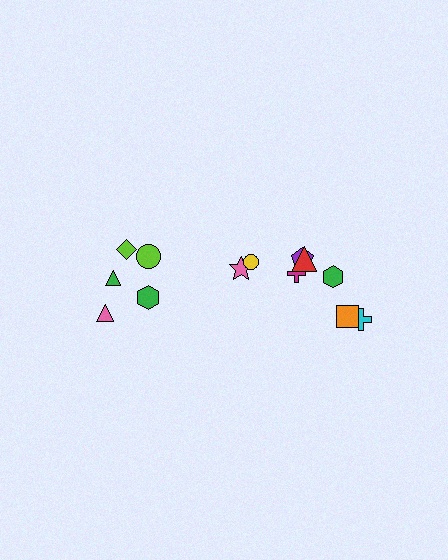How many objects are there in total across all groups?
There are 13 objects.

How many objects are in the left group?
There are 5 objects.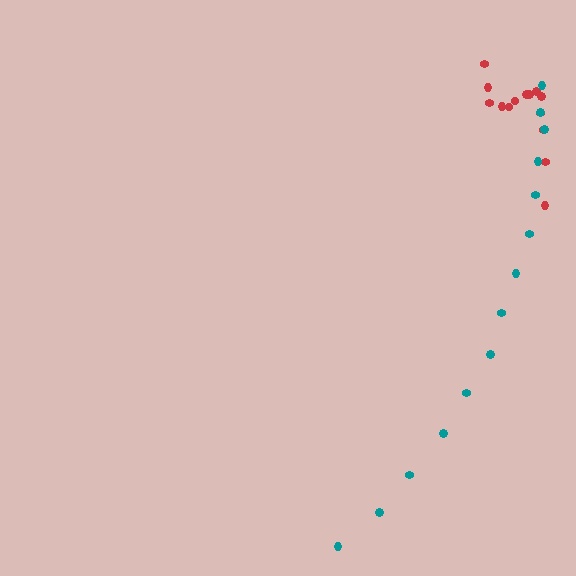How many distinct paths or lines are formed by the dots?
There are 2 distinct paths.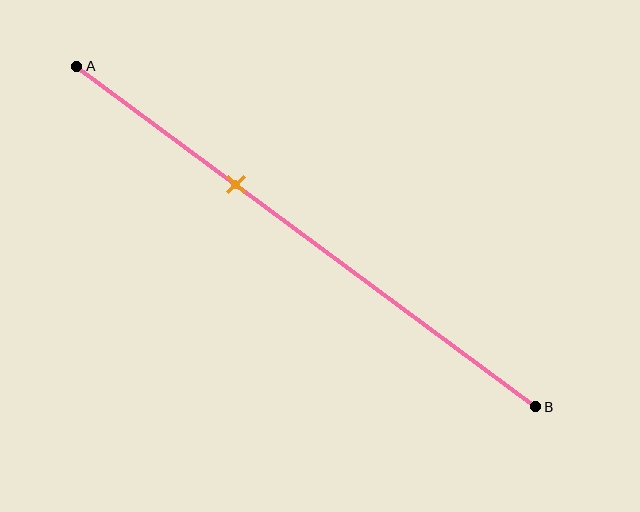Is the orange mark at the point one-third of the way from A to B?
Yes, the mark is approximately at the one-third point.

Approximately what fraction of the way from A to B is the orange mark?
The orange mark is approximately 35% of the way from A to B.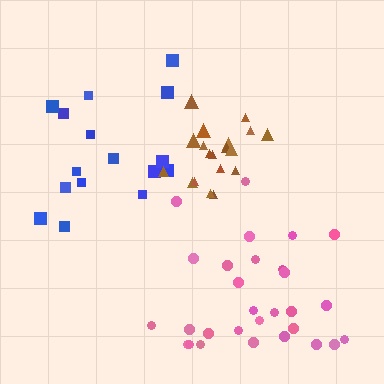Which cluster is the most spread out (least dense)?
Blue.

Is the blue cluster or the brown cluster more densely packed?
Brown.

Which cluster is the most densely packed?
Brown.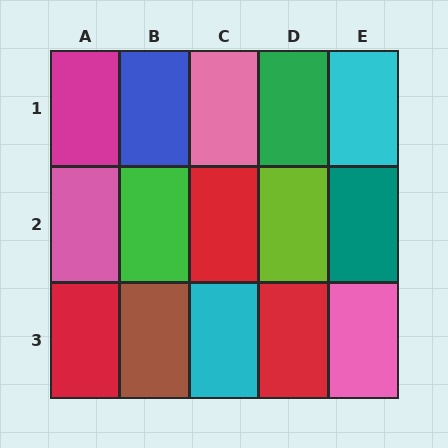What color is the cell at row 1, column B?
Blue.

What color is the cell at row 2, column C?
Red.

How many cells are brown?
1 cell is brown.